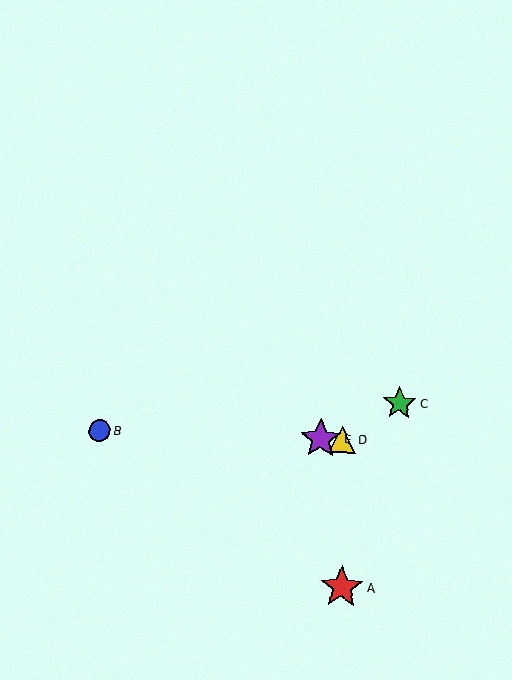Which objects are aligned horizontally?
Objects B, D, E are aligned horizontally.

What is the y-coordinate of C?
Object C is at y≈403.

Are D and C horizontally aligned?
No, D is at y≈440 and C is at y≈403.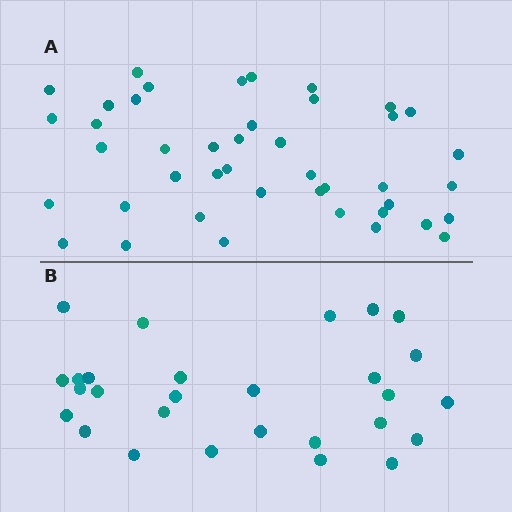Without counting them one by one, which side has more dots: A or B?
Region A (the top region) has more dots.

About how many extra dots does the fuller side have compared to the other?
Region A has approximately 15 more dots than region B.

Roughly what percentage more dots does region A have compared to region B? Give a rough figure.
About 55% more.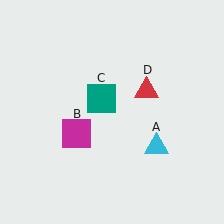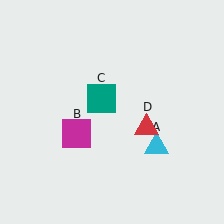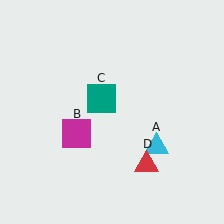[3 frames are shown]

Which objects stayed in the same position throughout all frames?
Cyan triangle (object A) and magenta square (object B) and teal square (object C) remained stationary.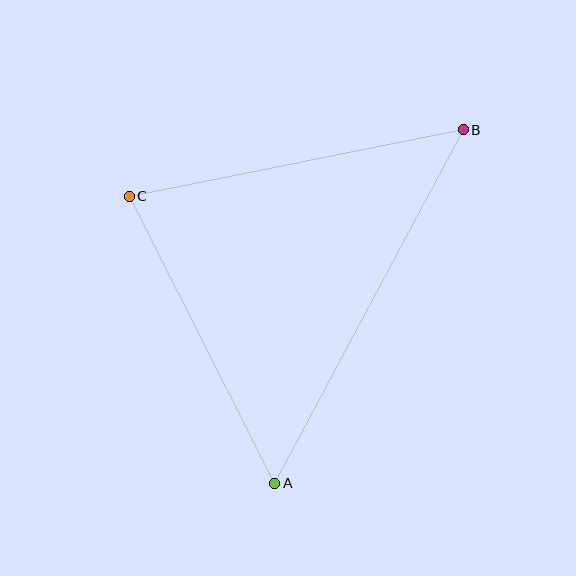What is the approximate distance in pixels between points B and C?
The distance between B and C is approximately 341 pixels.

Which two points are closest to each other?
Points A and C are closest to each other.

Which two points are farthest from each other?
Points A and B are farthest from each other.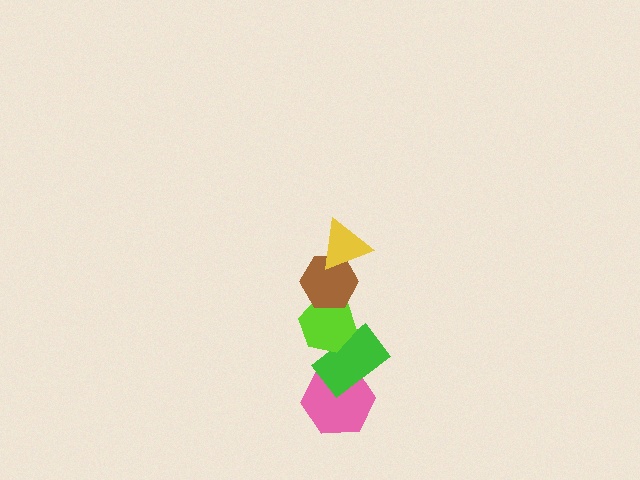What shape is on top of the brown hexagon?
The yellow triangle is on top of the brown hexagon.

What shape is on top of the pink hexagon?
The green rectangle is on top of the pink hexagon.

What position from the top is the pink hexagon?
The pink hexagon is 5th from the top.